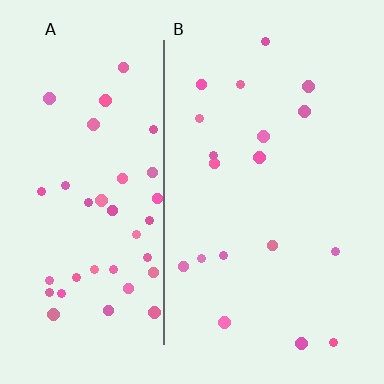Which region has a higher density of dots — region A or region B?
A (the left).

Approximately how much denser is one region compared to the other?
Approximately 2.2× — region A over region B.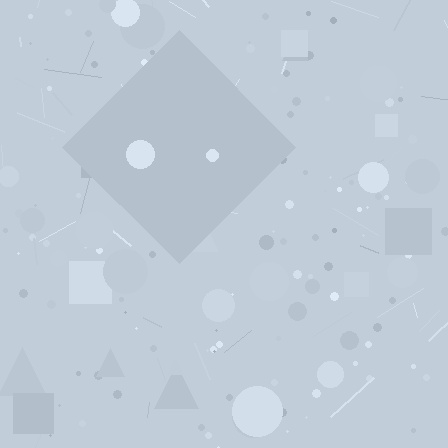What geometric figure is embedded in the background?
A diamond is embedded in the background.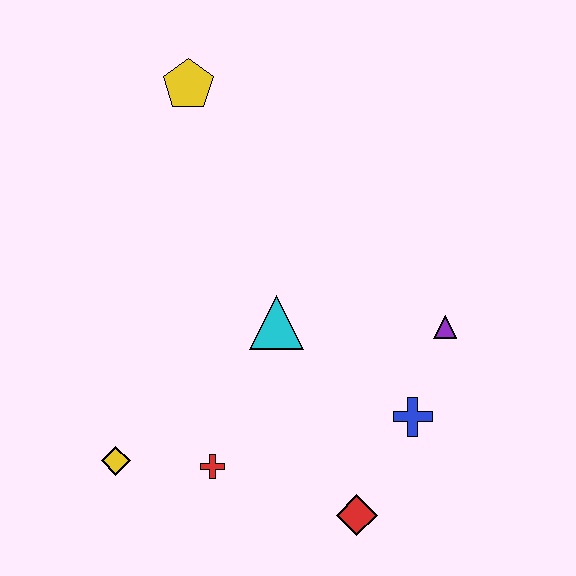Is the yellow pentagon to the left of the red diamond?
Yes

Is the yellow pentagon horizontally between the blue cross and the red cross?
No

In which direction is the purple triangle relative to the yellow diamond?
The purple triangle is to the right of the yellow diamond.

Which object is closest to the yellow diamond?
The red cross is closest to the yellow diamond.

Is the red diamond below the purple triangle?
Yes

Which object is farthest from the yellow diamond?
The yellow pentagon is farthest from the yellow diamond.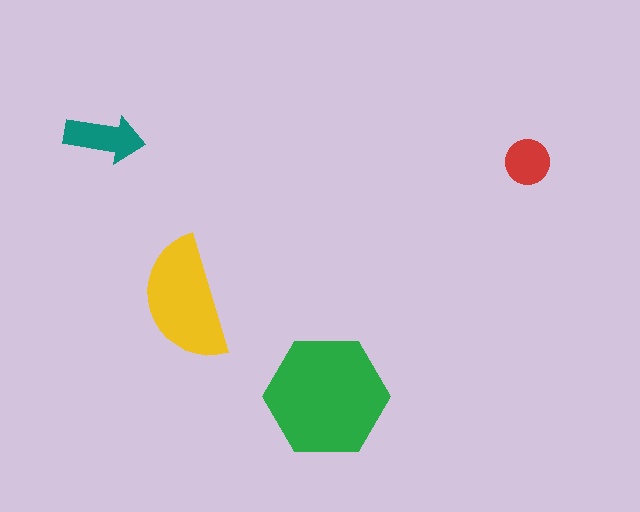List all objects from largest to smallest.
The green hexagon, the yellow semicircle, the teal arrow, the red circle.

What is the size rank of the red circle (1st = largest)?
4th.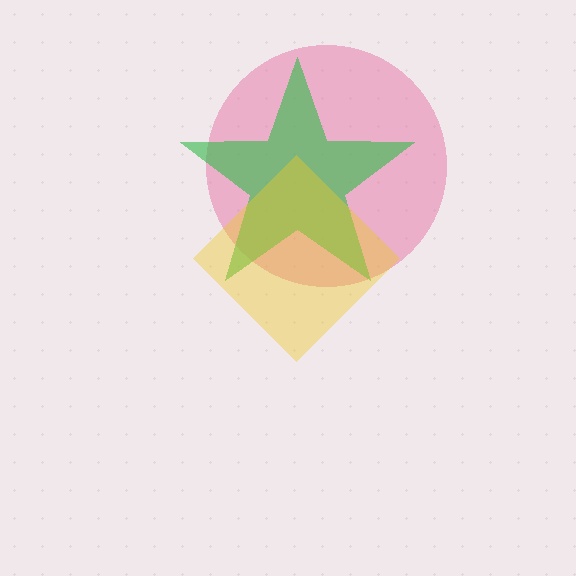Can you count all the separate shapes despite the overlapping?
Yes, there are 3 separate shapes.